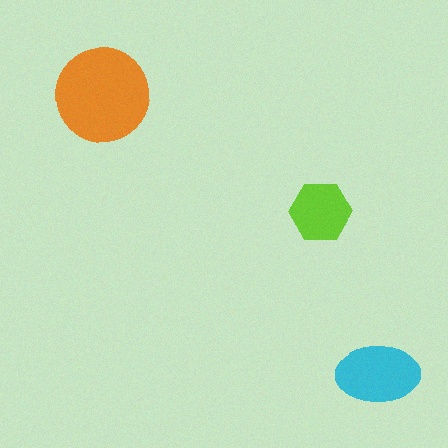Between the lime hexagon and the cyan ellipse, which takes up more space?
The cyan ellipse.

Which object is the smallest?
The lime hexagon.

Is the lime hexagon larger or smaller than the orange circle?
Smaller.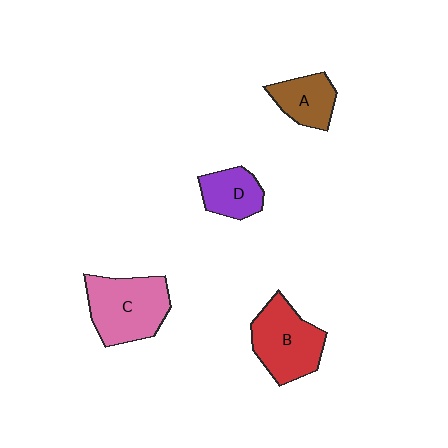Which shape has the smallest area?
Shape D (purple).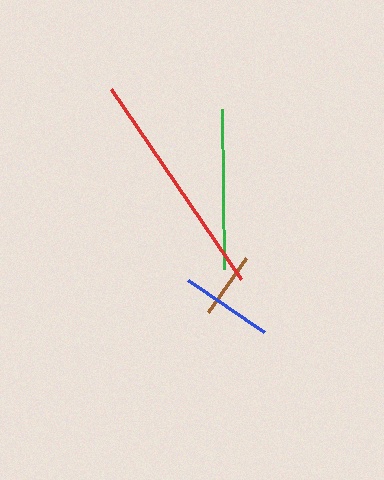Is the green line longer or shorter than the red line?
The red line is longer than the green line.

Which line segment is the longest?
The red line is the longest at approximately 230 pixels.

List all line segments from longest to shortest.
From longest to shortest: red, green, blue, brown.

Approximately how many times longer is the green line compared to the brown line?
The green line is approximately 2.4 times the length of the brown line.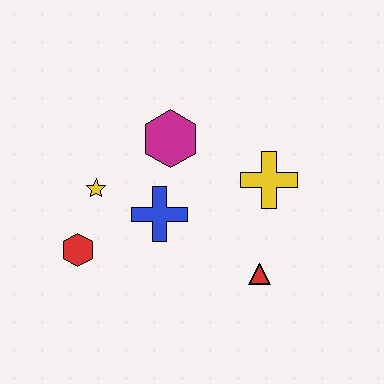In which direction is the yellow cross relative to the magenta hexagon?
The yellow cross is to the right of the magenta hexagon.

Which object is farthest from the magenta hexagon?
The red triangle is farthest from the magenta hexagon.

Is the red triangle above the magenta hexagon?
No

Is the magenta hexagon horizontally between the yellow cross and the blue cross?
Yes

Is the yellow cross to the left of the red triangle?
No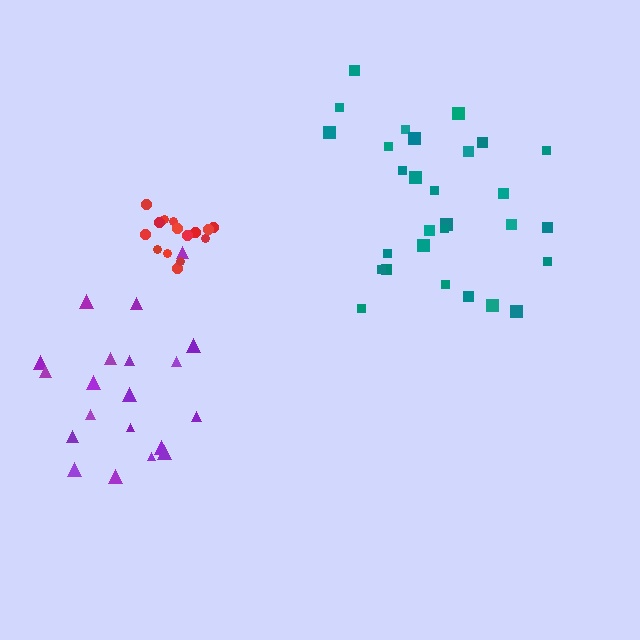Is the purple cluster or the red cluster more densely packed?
Red.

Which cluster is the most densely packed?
Red.